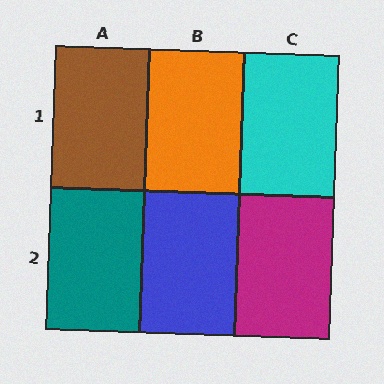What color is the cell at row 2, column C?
Magenta.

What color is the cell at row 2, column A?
Teal.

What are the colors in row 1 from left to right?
Brown, orange, cyan.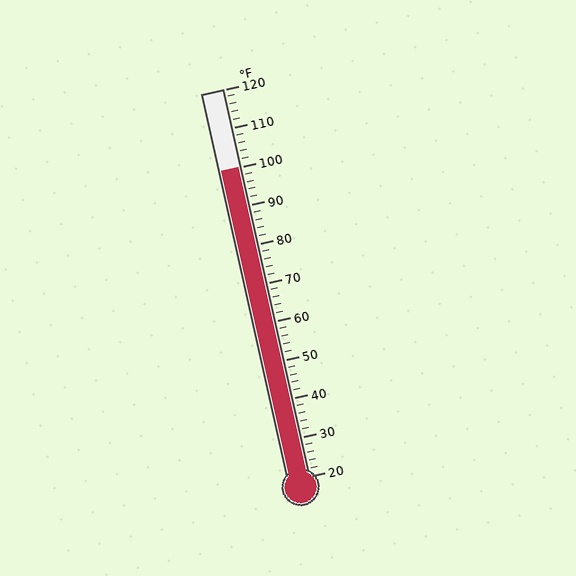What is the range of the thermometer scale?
The thermometer scale ranges from 20°F to 120°F.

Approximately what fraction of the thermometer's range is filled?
The thermometer is filled to approximately 80% of its range.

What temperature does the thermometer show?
The thermometer shows approximately 100°F.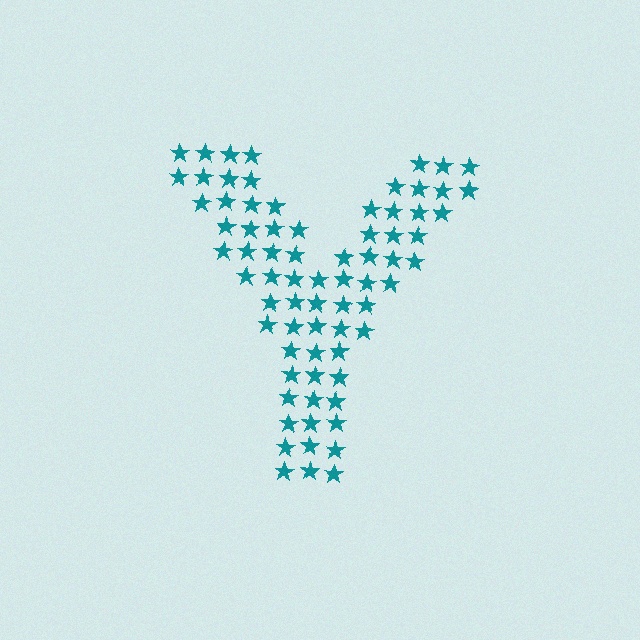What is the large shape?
The large shape is the letter Y.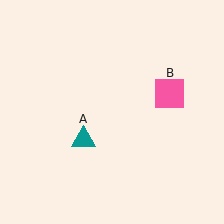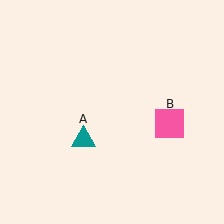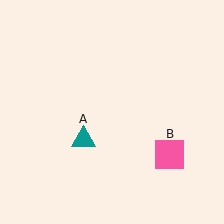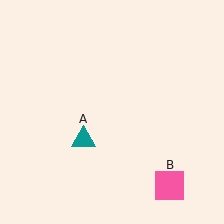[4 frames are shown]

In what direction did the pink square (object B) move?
The pink square (object B) moved down.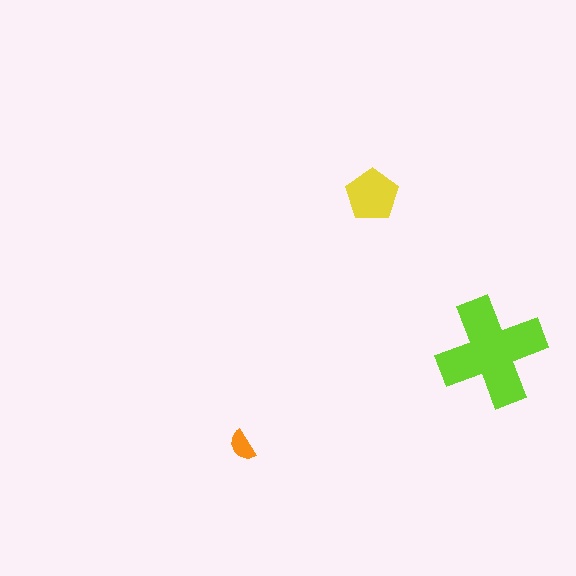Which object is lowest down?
The orange semicircle is bottommost.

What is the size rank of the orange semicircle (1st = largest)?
3rd.